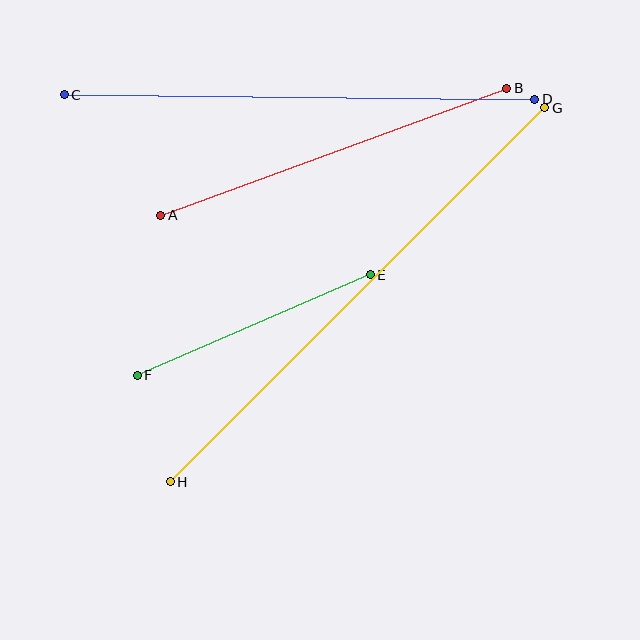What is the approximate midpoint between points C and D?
The midpoint is at approximately (299, 97) pixels.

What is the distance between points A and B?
The distance is approximately 368 pixels.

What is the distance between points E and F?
The distance is approximately 254 pixels.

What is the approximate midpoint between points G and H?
The midpoint is at approximately (358, 295) pixels.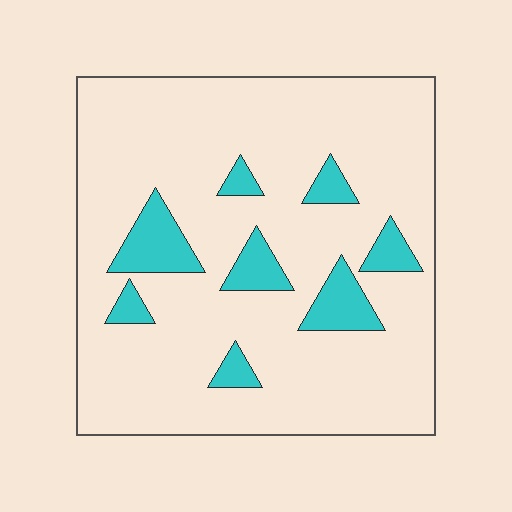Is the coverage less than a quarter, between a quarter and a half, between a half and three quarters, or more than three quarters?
Less than a quarter.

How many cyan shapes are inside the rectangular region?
8.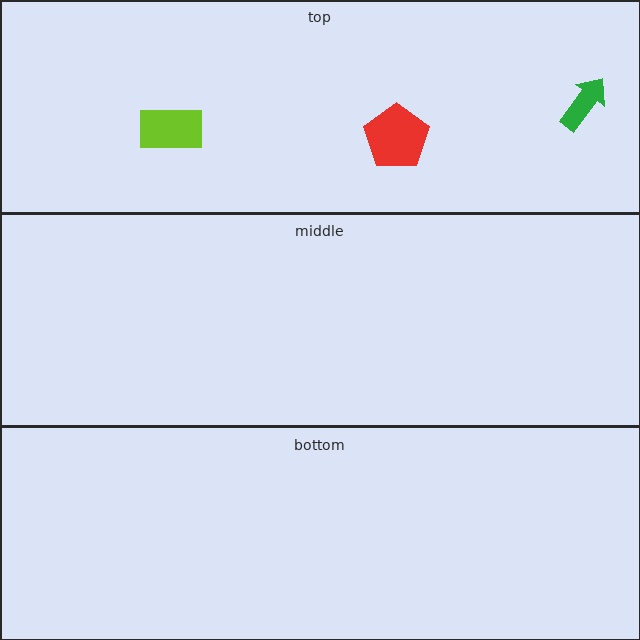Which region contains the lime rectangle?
The top region.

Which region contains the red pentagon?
The top region.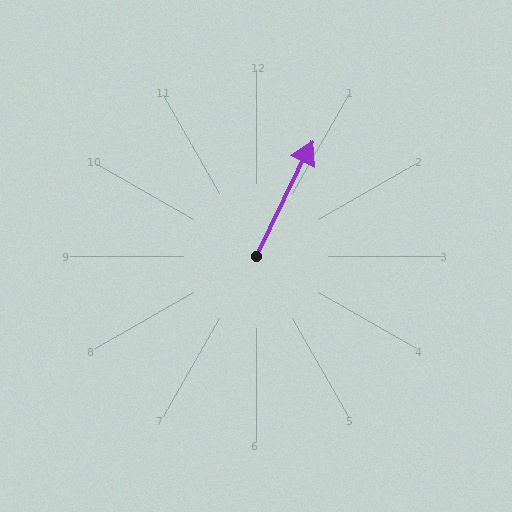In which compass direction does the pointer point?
Northeast.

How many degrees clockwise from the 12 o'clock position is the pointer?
Approximately 26 degrees.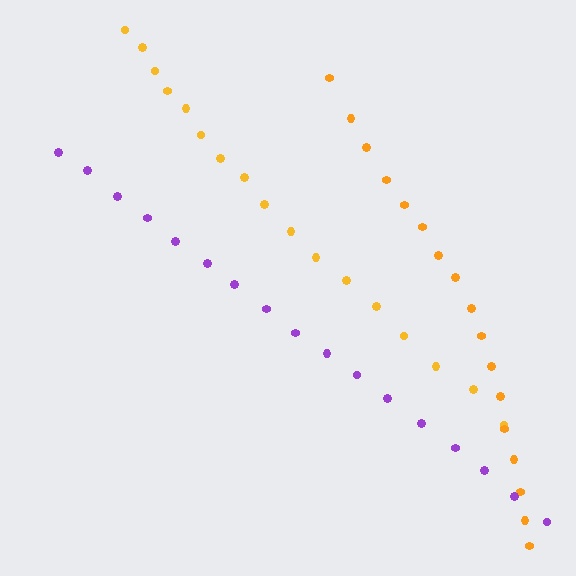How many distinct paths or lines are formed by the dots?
There are 3 distinct paths.